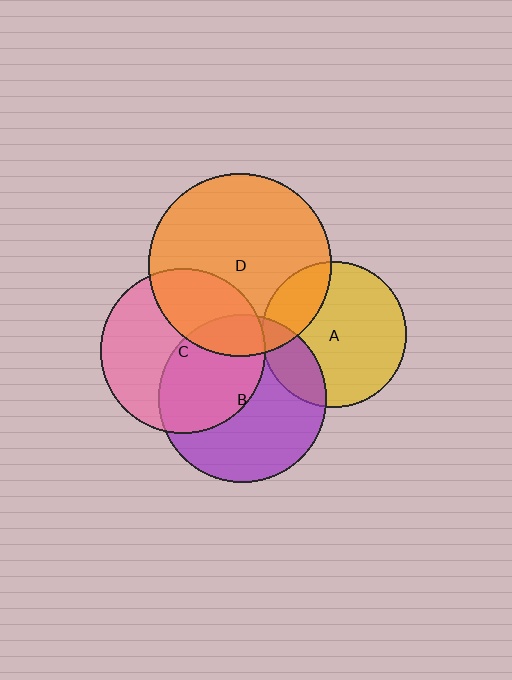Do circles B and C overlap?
Yes.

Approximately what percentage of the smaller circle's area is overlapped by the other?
Approximately 45%.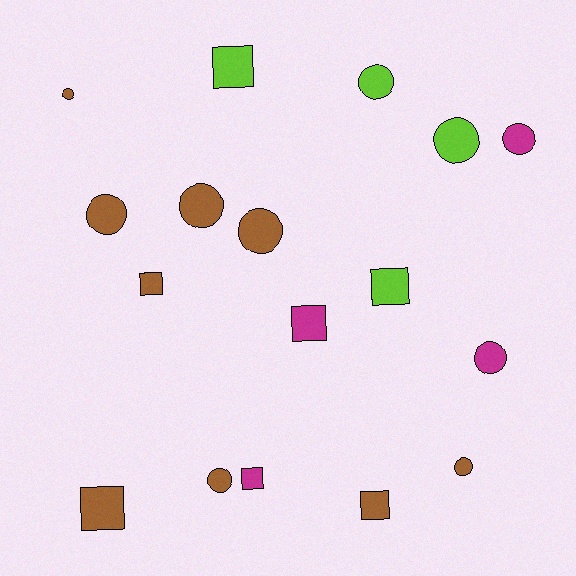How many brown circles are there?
There are 6 brown circles.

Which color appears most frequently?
Brown, with 9 objects.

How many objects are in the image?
There are 17 objects.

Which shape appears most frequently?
Circle, with 10 objects.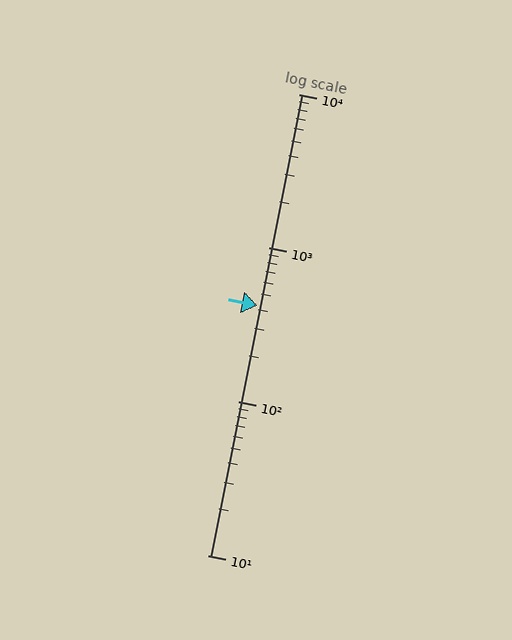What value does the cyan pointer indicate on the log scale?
The pointer indicates approximately 420.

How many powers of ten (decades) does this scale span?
The scale spans 3 decades, from 10 to 10000.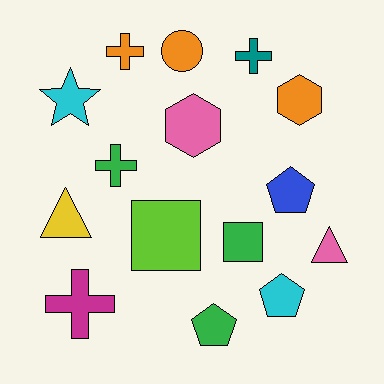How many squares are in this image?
There are 2 squares.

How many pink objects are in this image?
There are 2 pink objects.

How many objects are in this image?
There are 15 objects.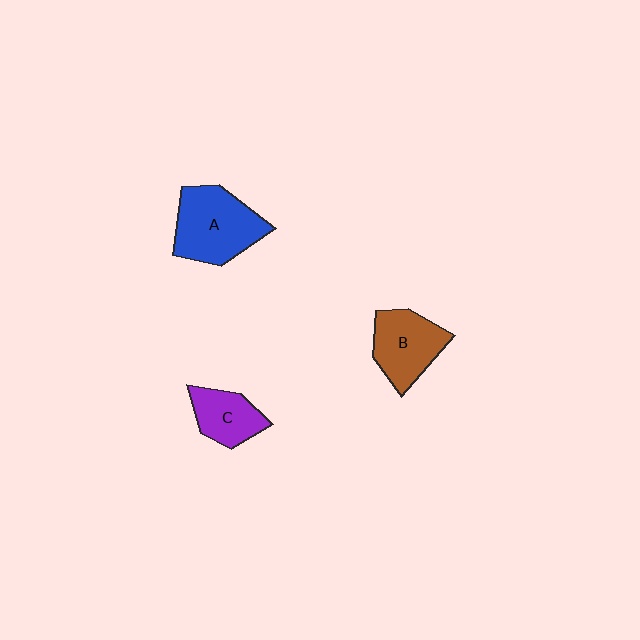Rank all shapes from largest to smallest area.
From largest to smallest: A (blue), B (brown), C (purple).